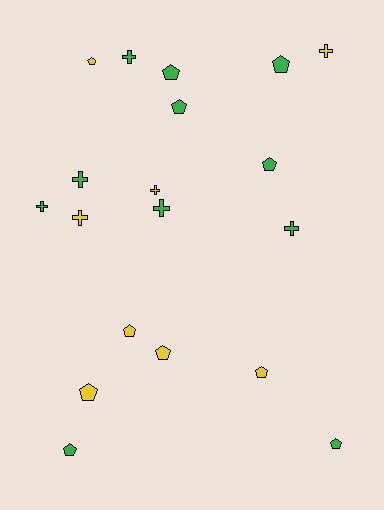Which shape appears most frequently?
Pentagon, with 11 objects.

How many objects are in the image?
There are 19 objects.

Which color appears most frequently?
Green, with 11 objects.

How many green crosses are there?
There are 5 green crosses.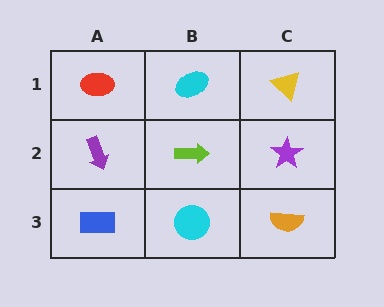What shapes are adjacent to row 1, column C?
A purple star (row 2, column C), a cyan ellipse (row 1, column B).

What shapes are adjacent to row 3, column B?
A lime arrow (row 2, column B), a blue rectangle (row 3, column A), an orange semicircle (row 3, column C).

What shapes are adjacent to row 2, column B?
A cyan ellipse (row 1, column B), a cyan circle (row 3, column B), a purple arrow (row 2, column A), a purple star (row 2, column C).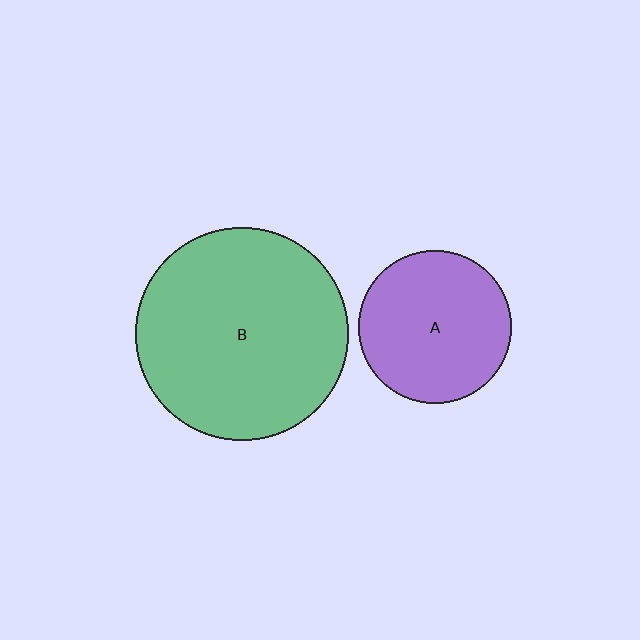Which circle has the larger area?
Circle B (green).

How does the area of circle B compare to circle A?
Approximately 1.9 times.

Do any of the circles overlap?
No, none of the circles overlap.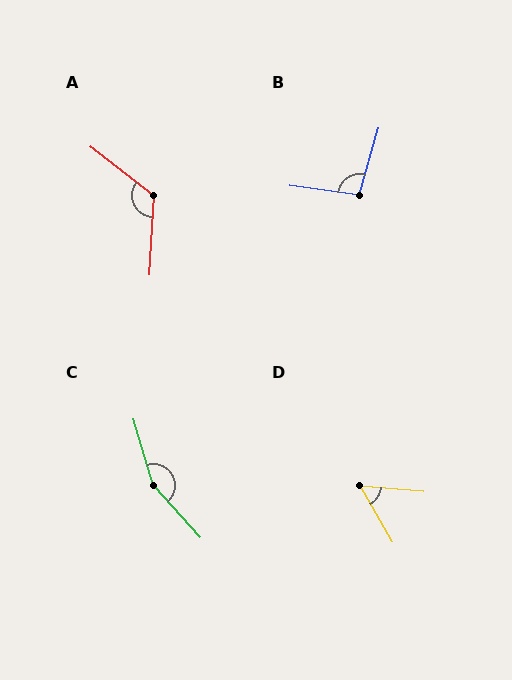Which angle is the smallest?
D, at approximately 55 degrees.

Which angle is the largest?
C, at approximately 154 degrees.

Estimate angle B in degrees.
Approximately 98 degrees.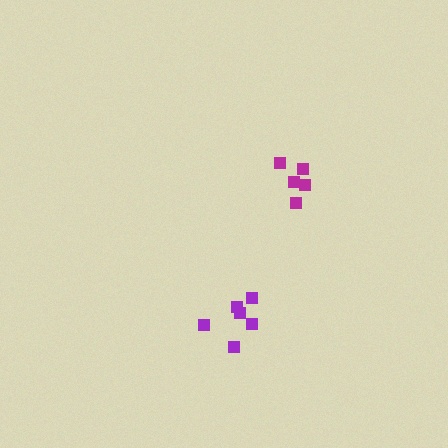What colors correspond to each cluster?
The clusters are colored: magenta, purple.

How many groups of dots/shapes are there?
There are 2 groups.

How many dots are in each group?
Group 1: 5 dots, Group 2: 6 dots (11 total).